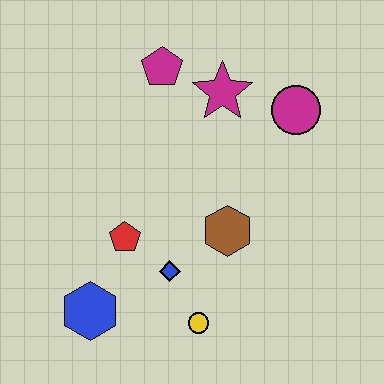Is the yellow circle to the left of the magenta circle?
Yes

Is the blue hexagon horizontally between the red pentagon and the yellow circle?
No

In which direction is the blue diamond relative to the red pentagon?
The blue diamond is to the right of the red pentagon.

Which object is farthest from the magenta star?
The blue hexagon is farthest from the magenta star.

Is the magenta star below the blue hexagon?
No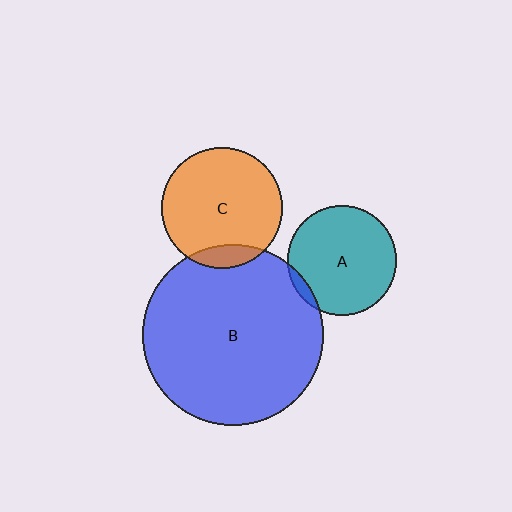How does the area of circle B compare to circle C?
Approximately 2.2 times.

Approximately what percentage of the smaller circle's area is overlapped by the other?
Approximately 10%.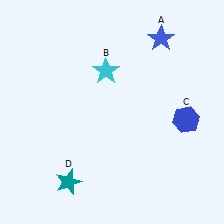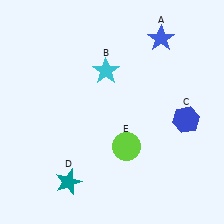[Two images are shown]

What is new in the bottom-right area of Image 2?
A lime circle (E) was added in the bottom-right area of Image 2.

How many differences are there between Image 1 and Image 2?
There is 1 difference between the two images.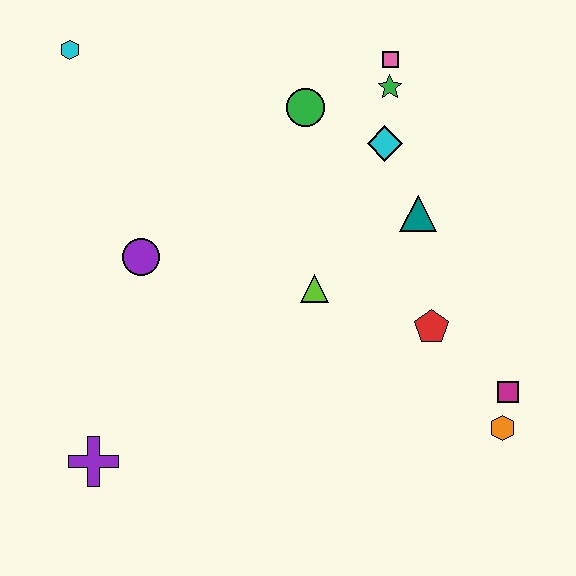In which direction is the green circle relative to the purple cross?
The green circle is above the purple cross.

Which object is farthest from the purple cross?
The pink square is farthest from the purple cross.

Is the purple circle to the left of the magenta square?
Yes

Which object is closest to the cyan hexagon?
The purple circle is closest to the cyan hexagon.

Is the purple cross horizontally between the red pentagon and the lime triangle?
No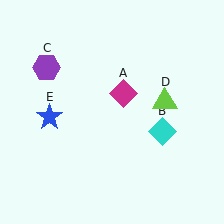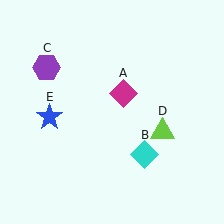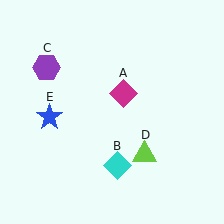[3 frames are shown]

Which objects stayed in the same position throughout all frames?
Magenta diamond (object A) and purple hexagon (object C) and blue star (object E) remained stationary.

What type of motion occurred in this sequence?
The cyan diamond (object B), lime triangle (object D) rotated clockwise around the center of the scene.